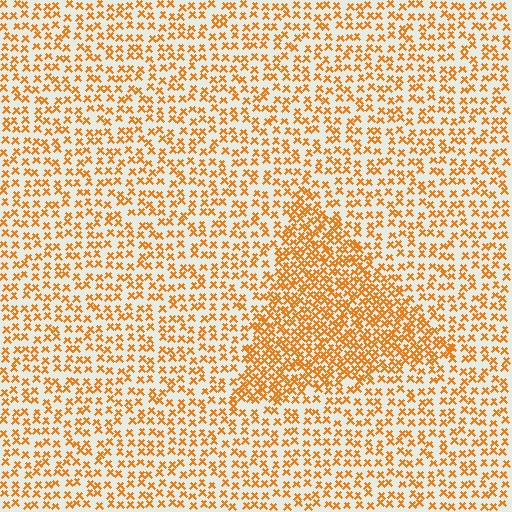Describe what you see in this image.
The image contains small orange elements arranged at two different densities. A triangle-shaped region is visible where the elements are more densely packed than the surrounding area.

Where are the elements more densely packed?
The elements are more densely packed inside the triangle boundary.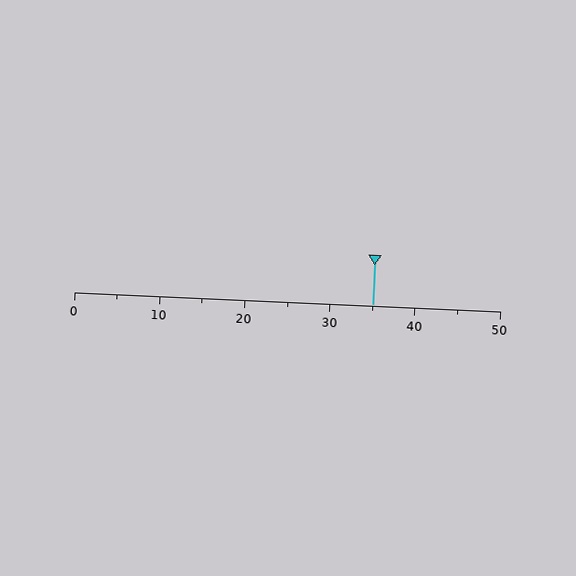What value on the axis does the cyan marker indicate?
The marker indicates approximately 35.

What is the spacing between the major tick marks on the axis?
The major ticks are spaced 10 apart.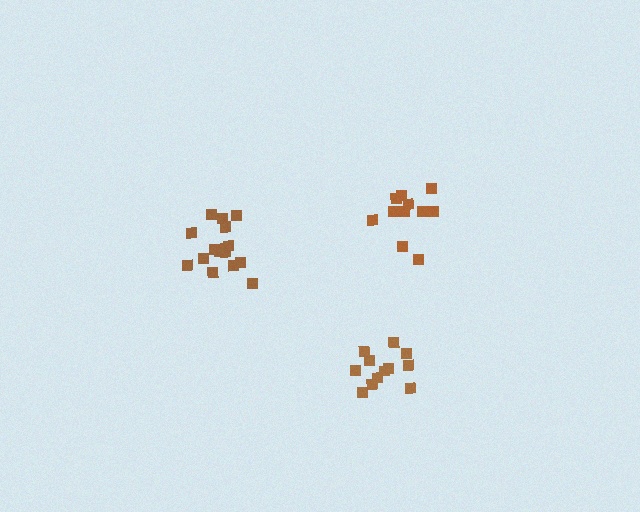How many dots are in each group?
Group 1: 16 dots, Group 2: 12 dots, Group 3: 11 dots (39 total).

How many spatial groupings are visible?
There are 3 spatial groupings.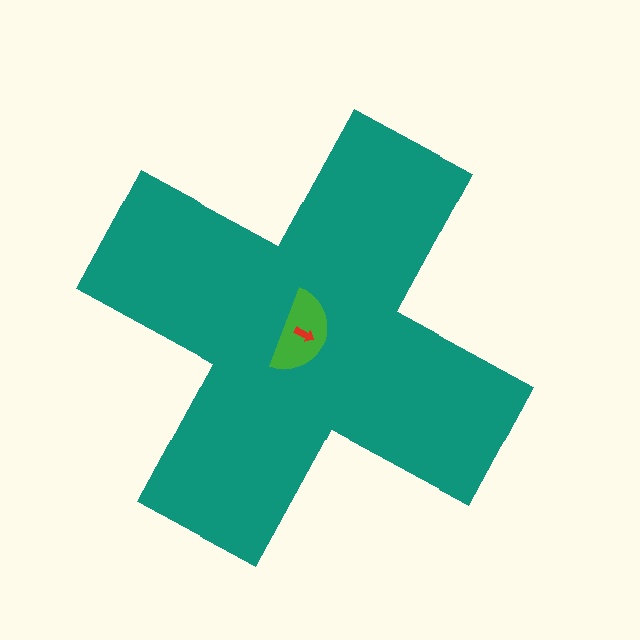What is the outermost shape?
The teal cross.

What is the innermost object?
The red arrow.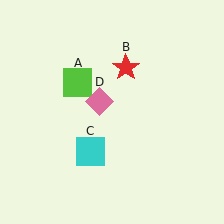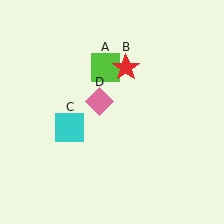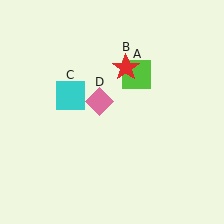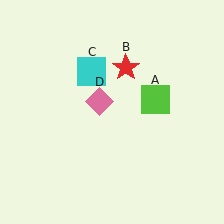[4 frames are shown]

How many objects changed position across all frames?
2 objects changed position: lime square (object A), cyan square (object C).